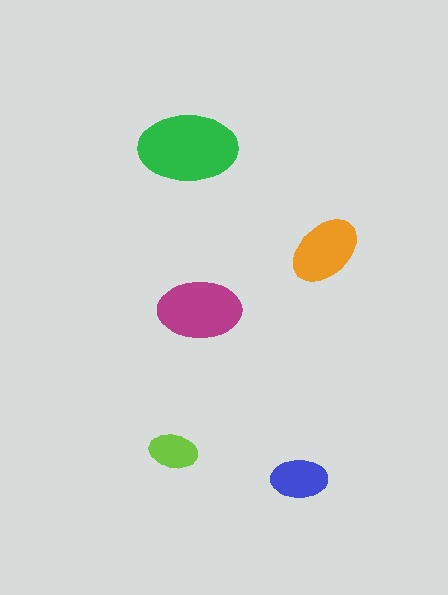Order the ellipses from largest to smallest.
the green one, the magenta one, the orange one, the blue one, the lime one.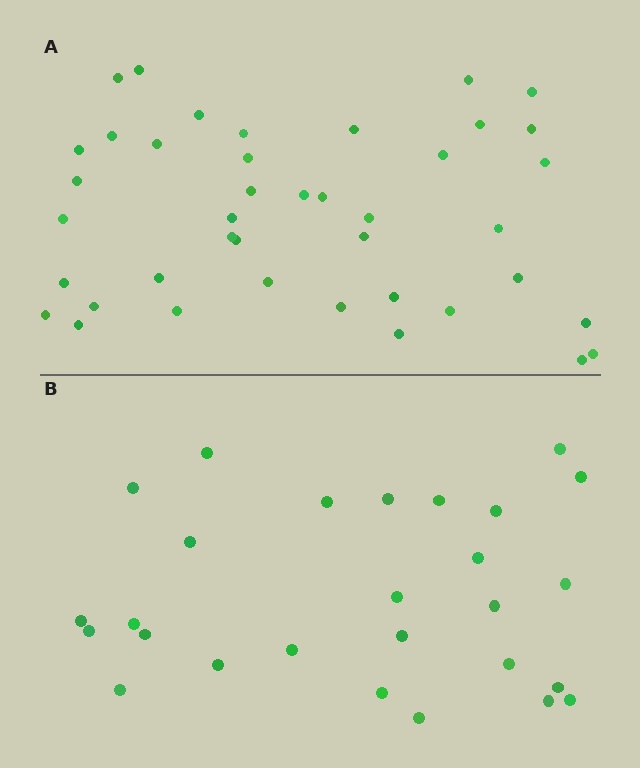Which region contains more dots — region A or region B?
Region A (the top region) has more dots.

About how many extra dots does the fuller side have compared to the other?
Region A has approximately 15 more dots than region B.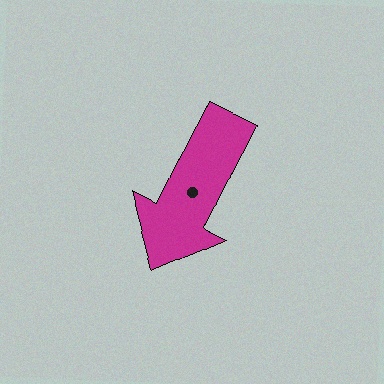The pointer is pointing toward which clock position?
Roughly 7 o'clock.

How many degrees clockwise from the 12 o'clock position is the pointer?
Approximately 206 degrees.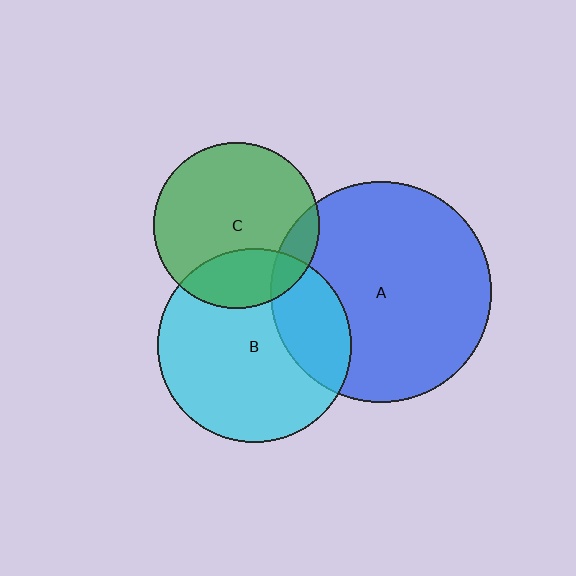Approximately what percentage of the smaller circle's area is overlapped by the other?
Approximately 10%.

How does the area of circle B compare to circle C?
Approximately 1.3 times.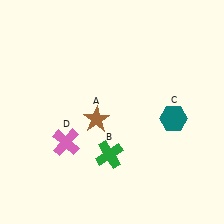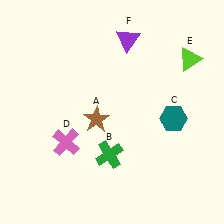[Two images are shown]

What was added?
A lime triangle (E), a purple triangle (F) were added in Image 2.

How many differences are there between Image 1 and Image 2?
There are 2 differences between the two images.